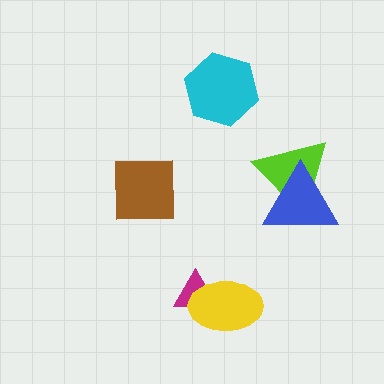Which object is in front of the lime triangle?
The blue triangle is in front of the lime triangle.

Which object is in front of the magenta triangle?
The yellow ellipse is in front of the magenta triangle.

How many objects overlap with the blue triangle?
1 object overlaps with the blue triangle.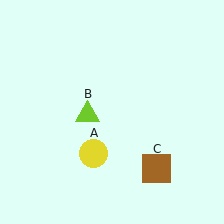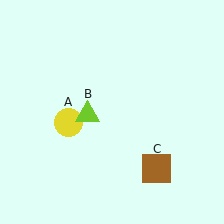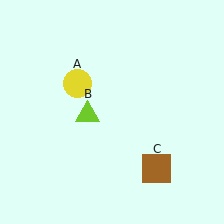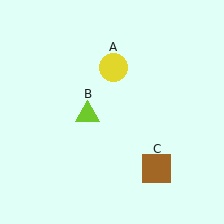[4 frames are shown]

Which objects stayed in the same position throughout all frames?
Lime triangle (object B) and brown square (object C) remained stationary.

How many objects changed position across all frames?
1 object changed position: yellow circle (object A).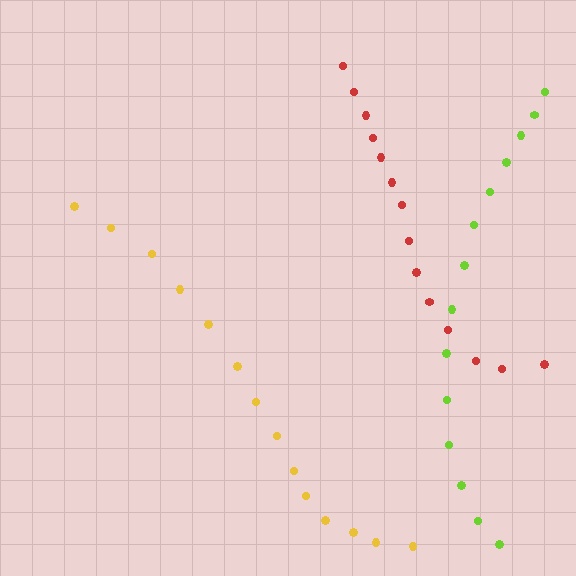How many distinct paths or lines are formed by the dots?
There are 3 distinct paths.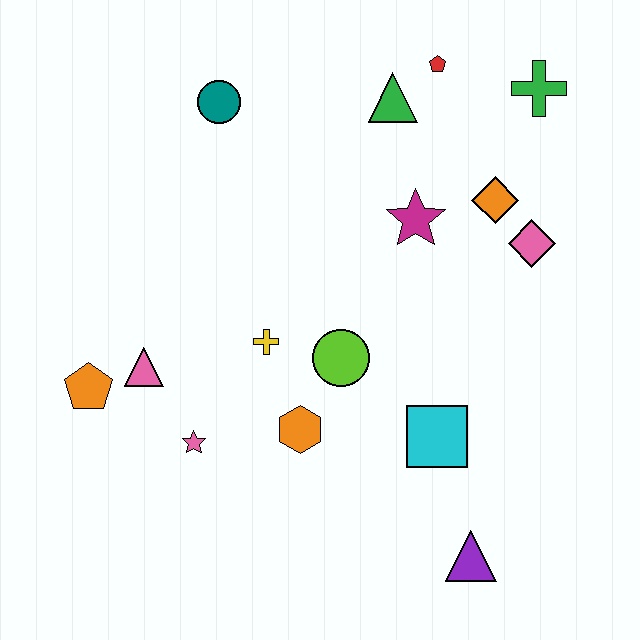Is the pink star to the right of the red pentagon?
No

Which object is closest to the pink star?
The pink triangle is closest to the pink star.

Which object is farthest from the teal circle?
The purple triangle is farthest from the teal circle.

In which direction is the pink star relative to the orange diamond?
The pink star is to the left of the orange diamond.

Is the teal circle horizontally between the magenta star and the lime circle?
No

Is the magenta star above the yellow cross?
Yes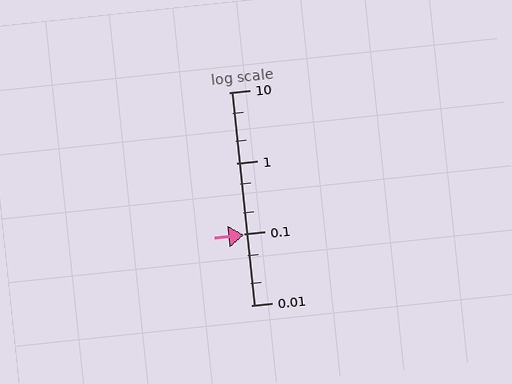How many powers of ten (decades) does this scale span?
The scale spans 3 decades, from 0.01 to 10.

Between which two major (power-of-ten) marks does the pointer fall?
The pointer is between 0.01 and 0.1.